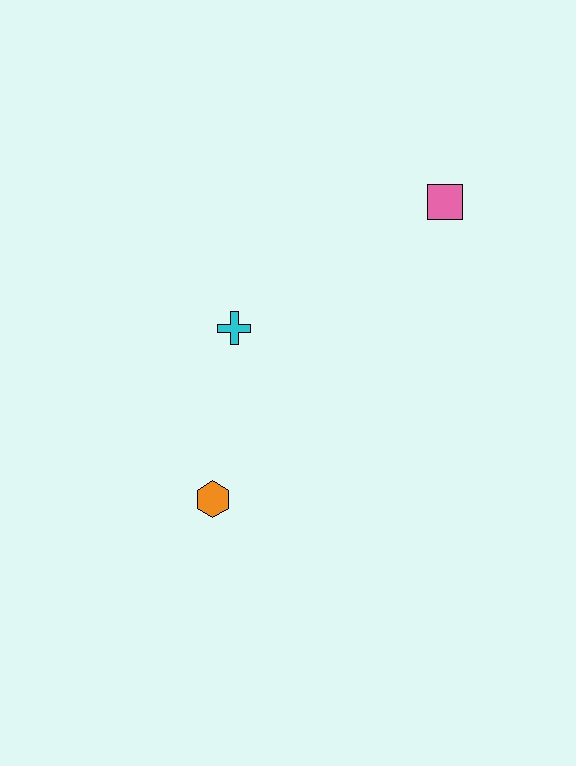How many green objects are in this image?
There are no green objects.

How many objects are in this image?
There are 3 objects.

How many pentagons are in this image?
There are no pentagons.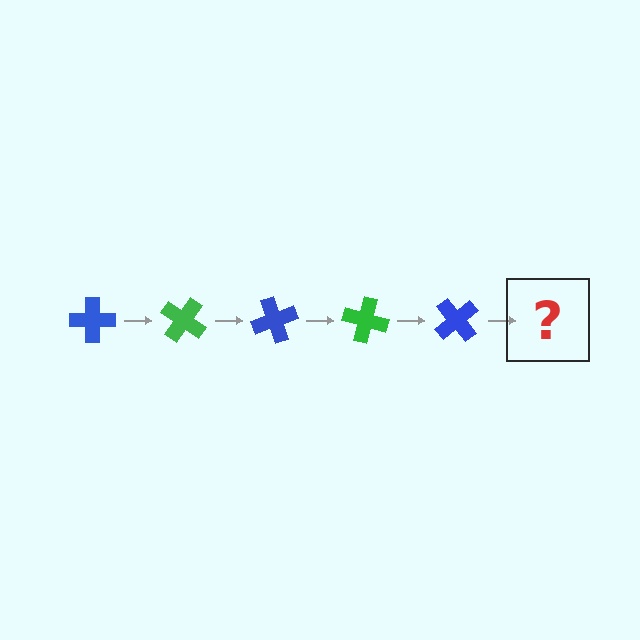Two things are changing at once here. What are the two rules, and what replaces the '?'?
The two rules are that it rotates 35 degrees each step and the color cycles through blue and green. The '?' should be a green cross, rotated 175 degrees from the start.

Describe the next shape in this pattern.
It should be a green cross, rotated 175 degrees from the start.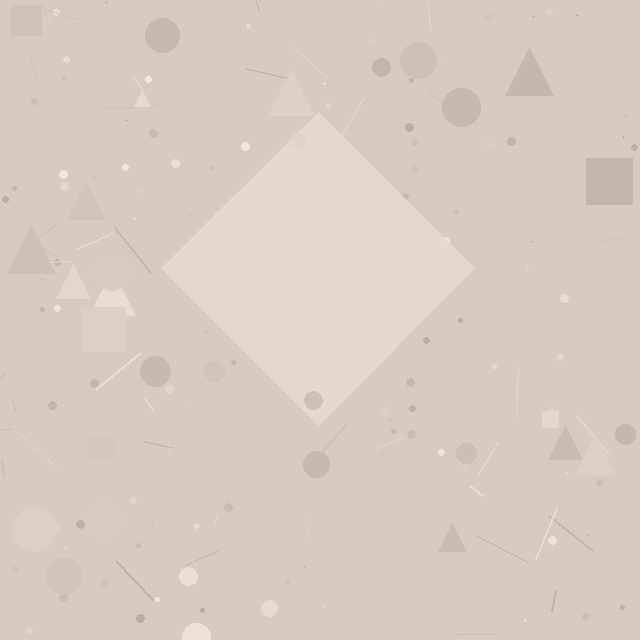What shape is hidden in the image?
A diamond is hidden in the image.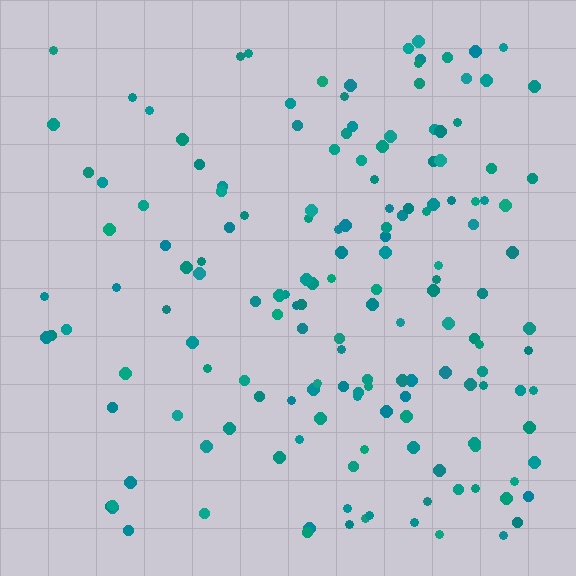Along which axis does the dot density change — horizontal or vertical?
Horizontal.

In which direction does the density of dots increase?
From left to right, with the right side densest.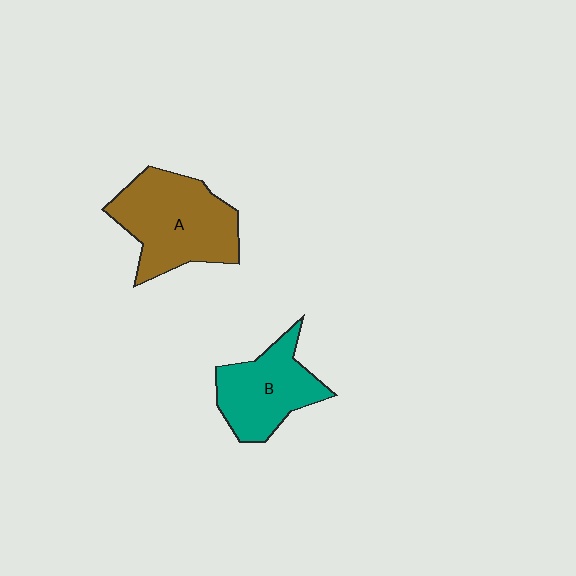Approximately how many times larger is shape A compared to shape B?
Approximately 1.3 times.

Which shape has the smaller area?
Shape B (teal).